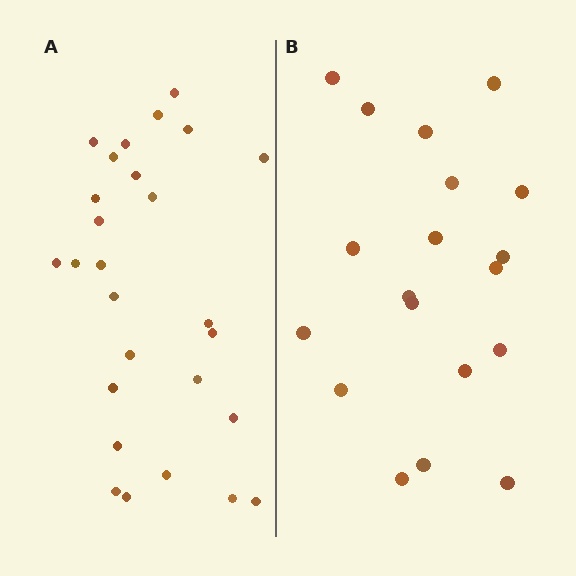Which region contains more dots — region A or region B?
Region A (the left region) has more dots.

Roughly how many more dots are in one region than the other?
Region A has roughly 8 or so more dots than region B.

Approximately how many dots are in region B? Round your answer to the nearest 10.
About 20 dots. (The exact count is 19, which rounds to 20.)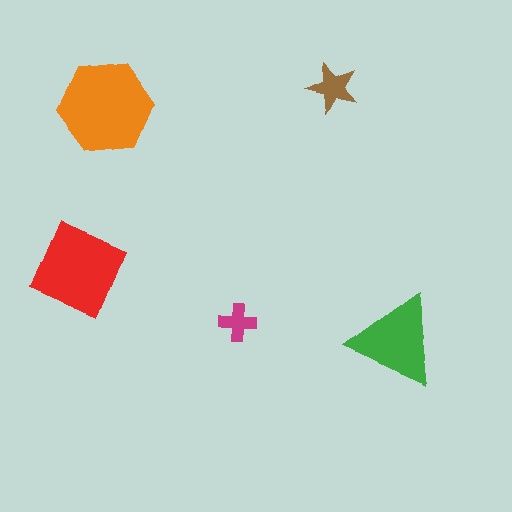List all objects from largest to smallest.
The orange hexagon, the red diamond, the green triangle, the brown star, the magenta cross.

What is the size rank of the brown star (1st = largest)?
4th.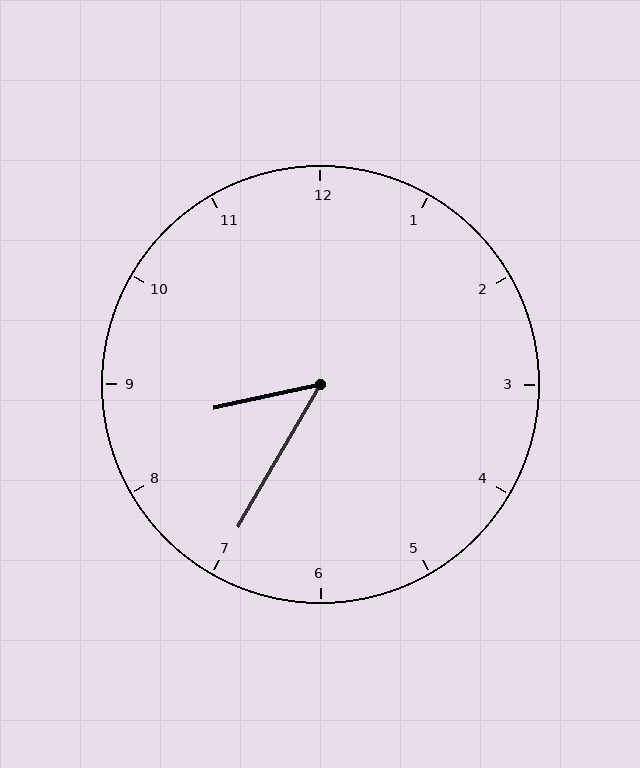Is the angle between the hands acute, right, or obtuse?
It is acute.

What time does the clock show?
8:35.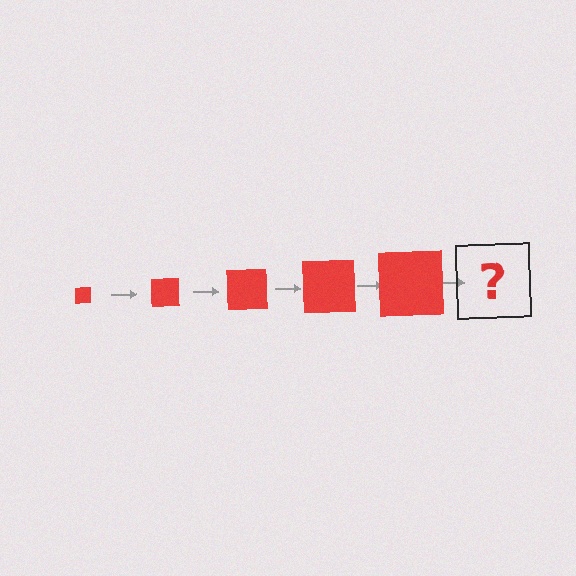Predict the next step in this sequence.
The next step is a red square, larger than the previous one.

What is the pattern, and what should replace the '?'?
The pattern is that the square gets progressively larger each step. The '?' should be a red square, larger than the previous one.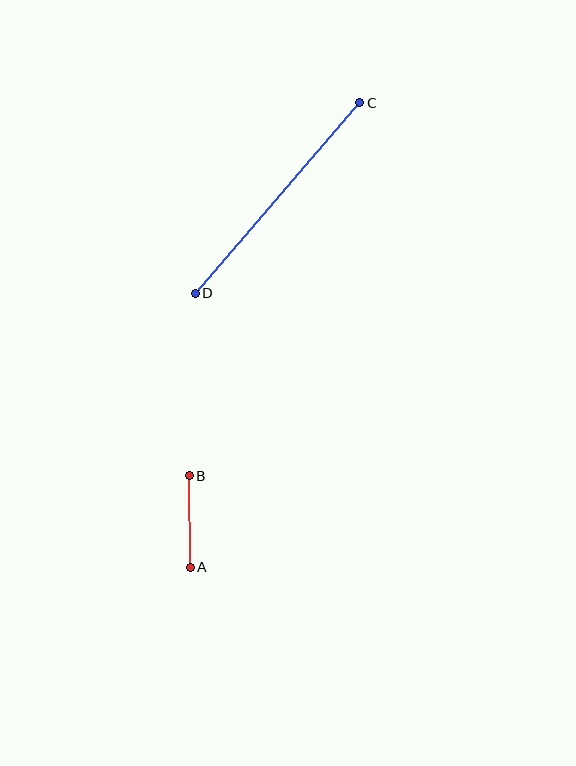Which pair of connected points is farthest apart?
Points C and D are farthest apart.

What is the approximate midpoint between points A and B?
The midpoint is at approximately (190, 522) pixels.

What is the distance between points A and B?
The distance is approximately 91 pixels.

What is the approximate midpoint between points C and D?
The midpoint is at approximately (277, 198) pixels.